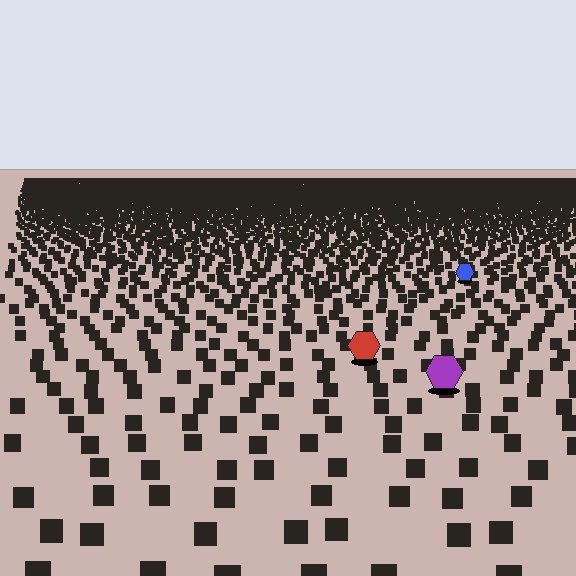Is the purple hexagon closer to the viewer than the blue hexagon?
Yes. The purple hexagon is closer — you can tell from the texture gradient: the ground texture is coarser near it.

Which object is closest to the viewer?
The purple hexagon is closest. The texture marks near it are larger and more spread out.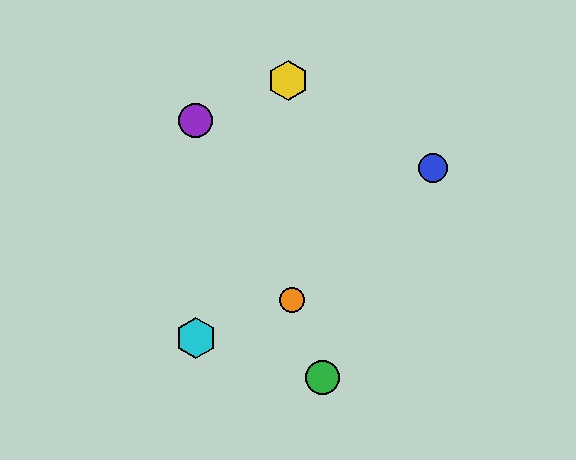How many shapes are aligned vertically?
3 shapes (the red square, the purple circle, the cyan hexagon) are aligned vertically.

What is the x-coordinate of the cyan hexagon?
The cyan hexagon is at x≈196.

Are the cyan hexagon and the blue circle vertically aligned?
No, the cyan hexagon is at x≈196 and the blue circle is at x≈433.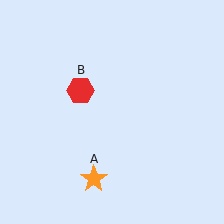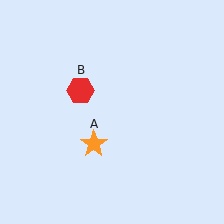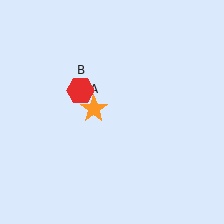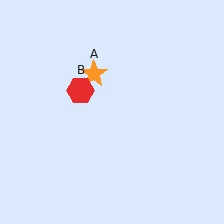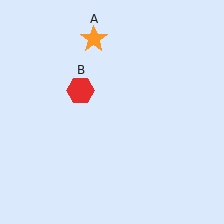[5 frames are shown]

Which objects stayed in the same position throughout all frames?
Red hexagon (object B) remained stationary.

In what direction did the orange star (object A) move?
The orange star (object A) moved up.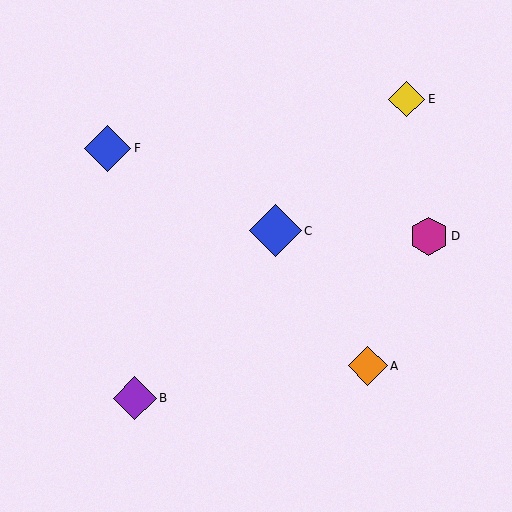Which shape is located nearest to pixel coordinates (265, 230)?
The blue diamond (labeled C) at (275, 231) is nearest to that location.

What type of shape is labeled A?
Shape A is an orange diamond.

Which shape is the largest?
The blue diamond (labeled C) is the largest.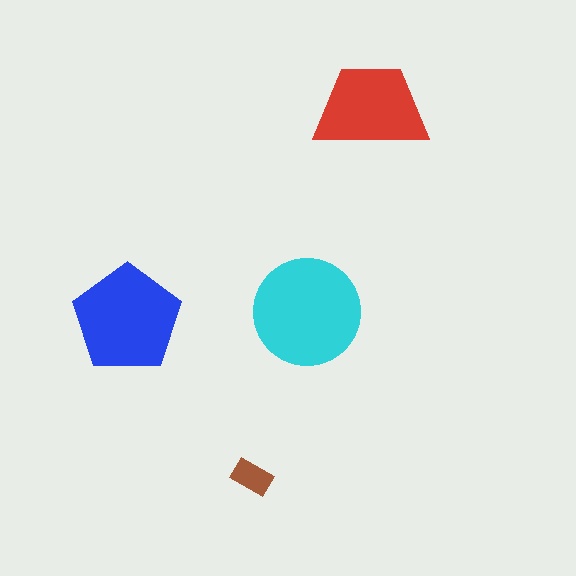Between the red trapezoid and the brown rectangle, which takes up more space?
The red trapezoid.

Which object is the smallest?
The brown rectangle.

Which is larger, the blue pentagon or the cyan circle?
The cyan circle.